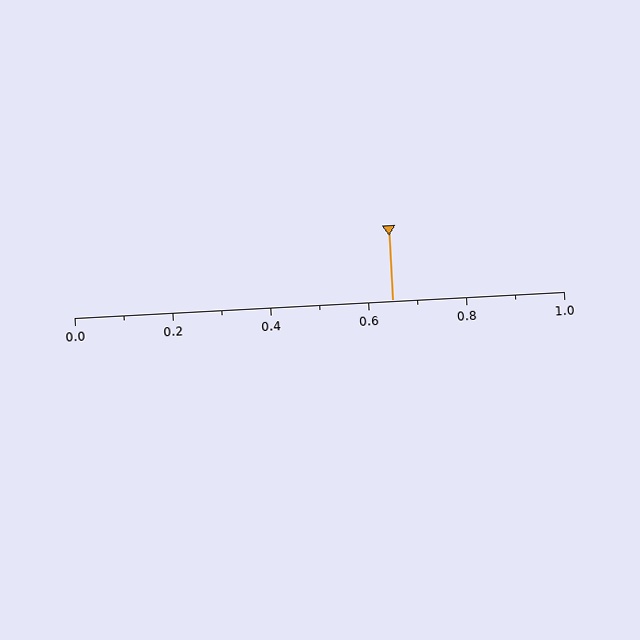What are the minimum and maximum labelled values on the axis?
The axis runs from 0.0 to 1.0.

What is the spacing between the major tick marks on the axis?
The major ticks are spaced 0.2 apart.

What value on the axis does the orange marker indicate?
The marker indicates approximately 0.65.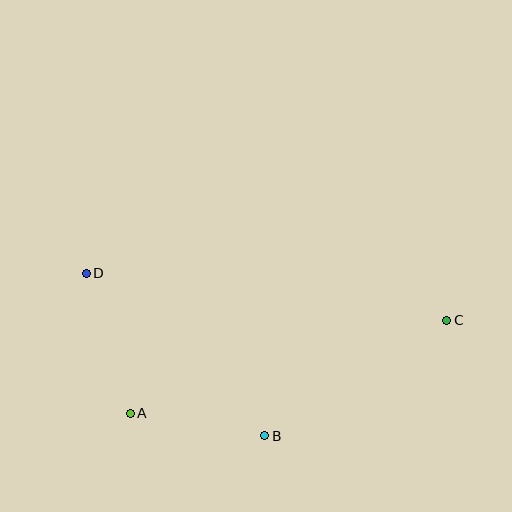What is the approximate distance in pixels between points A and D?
The distance between A and D is approximately 146 pixels.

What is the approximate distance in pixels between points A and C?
The distance between A and C is approximately 330 pixels.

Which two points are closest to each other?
Points A and B are closest to each other.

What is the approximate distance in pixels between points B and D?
The distance between B and D is approximately 241 pixels.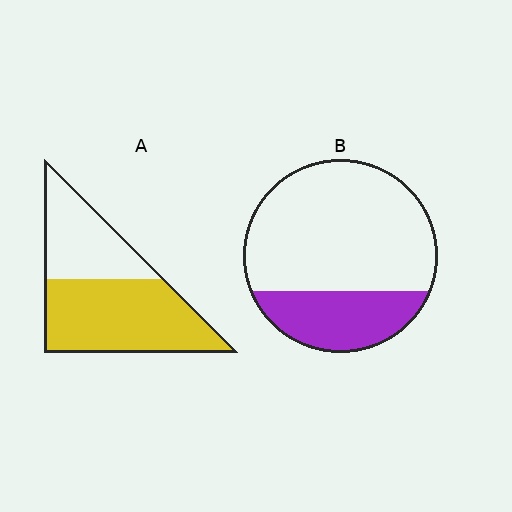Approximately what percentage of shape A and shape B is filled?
A is approximately 60% and B is approximately 30%.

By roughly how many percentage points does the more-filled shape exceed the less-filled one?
By roughly 35 percentage points (A over B).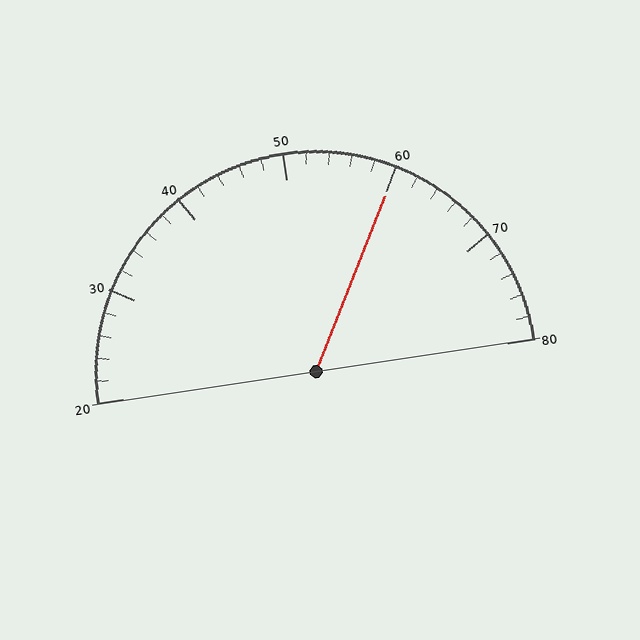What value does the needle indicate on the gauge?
The needle indicates approximately 60.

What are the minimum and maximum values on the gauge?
The gauge ranges from 20 to 80.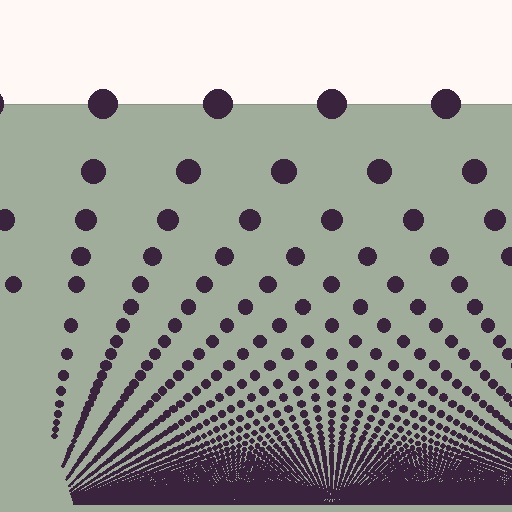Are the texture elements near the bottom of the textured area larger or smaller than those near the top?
Smaller. The gradient is inverted — elements near the bottom are smaller and denser.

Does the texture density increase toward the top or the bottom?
Density increases toward the bottom.